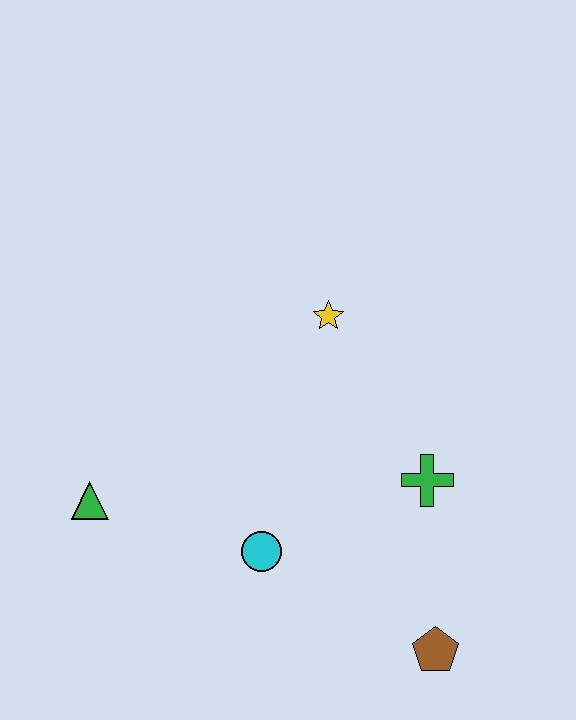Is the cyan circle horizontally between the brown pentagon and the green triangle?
Yes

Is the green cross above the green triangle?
Yes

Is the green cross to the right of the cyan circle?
Yes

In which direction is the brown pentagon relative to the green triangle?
The brown pentagon is to the right of the green triangle.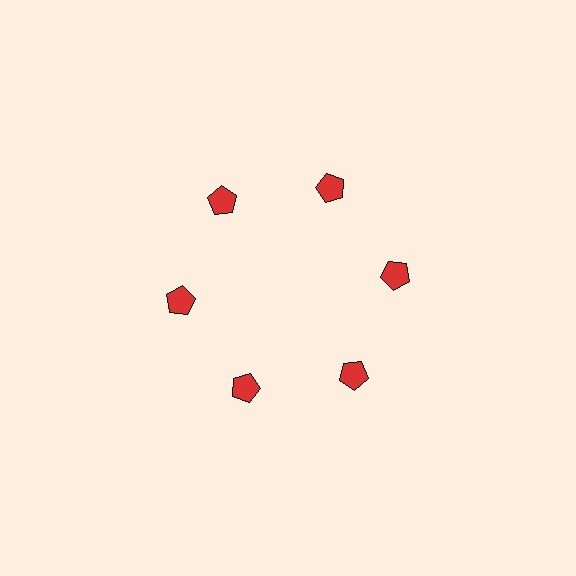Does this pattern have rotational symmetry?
Yes, this pattern has 6-fold rotational symmetry. It looks the same after rotating 60 degrees around the center.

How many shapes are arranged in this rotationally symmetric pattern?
There are 6 shapes, arranged in 6 groups of 1.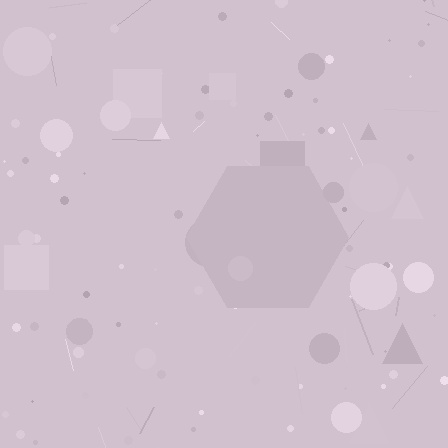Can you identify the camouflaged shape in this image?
The camouflaged shape is a hexagon.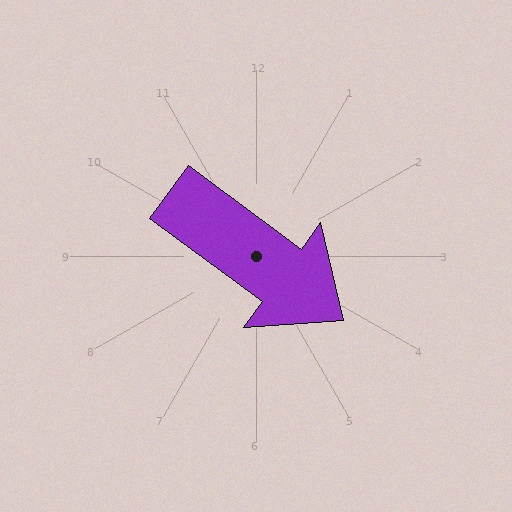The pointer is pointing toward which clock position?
Roughly 4 o'clock.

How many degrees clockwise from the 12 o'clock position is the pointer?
Approximately 126 degrees.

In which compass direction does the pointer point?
Southeast.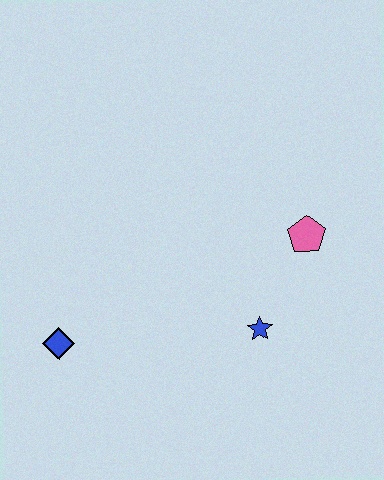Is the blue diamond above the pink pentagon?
No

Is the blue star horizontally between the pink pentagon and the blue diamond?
Yes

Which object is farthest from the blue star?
The blue diamond is farthest from the blue star.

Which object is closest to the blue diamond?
The blue star is closest to the blue diamond.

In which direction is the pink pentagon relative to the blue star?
The pink pentagon is above the blue star.